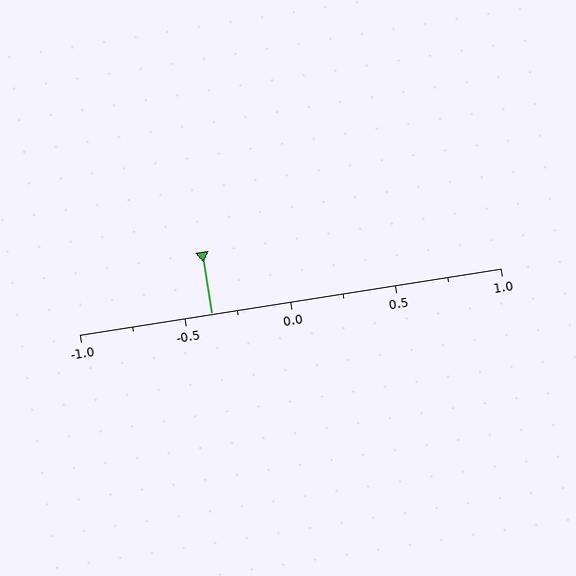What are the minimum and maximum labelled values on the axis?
The axis runs from -1.0 to 1.0.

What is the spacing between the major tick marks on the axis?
The major ticks are spaced 0.5 apart.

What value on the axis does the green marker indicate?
The marker indicates approximately -0.38.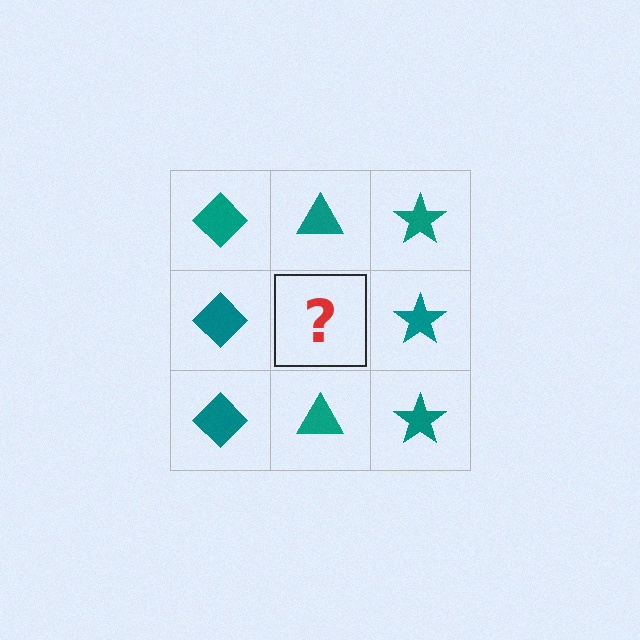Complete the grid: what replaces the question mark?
The question mark should be replaced with a teal triangle.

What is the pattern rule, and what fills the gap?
The rule is that each column has a consistent shape. The gap should be filled with a teal triangle.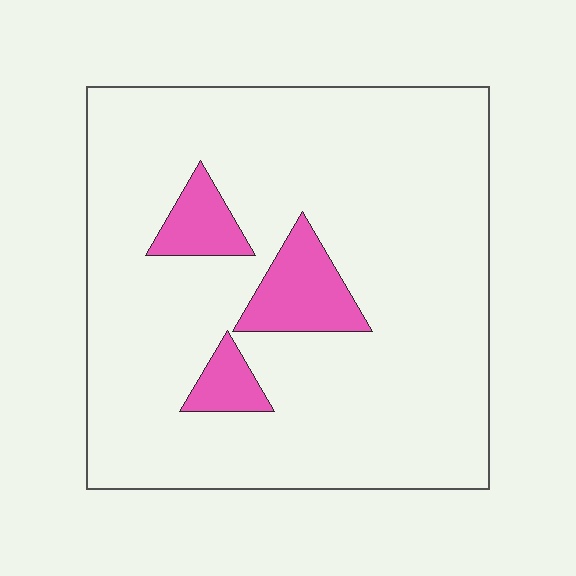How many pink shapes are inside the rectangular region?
3.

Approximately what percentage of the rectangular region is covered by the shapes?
Approximately 10%.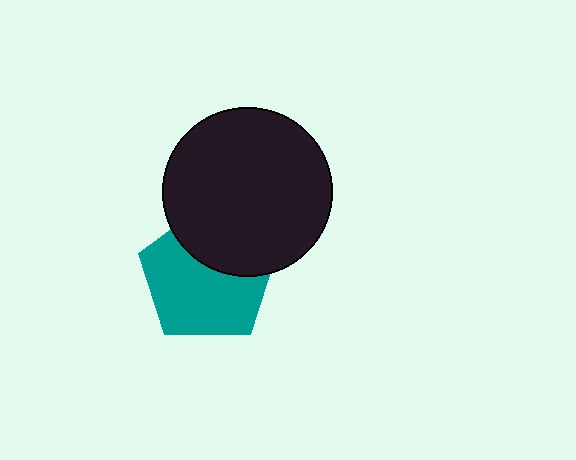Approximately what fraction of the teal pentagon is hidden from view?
Roughly 35% of the teal pentagon is hidden behind the black circle.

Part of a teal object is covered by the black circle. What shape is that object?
It is a pentagon.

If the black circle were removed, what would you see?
You would see the complete teal pentagon.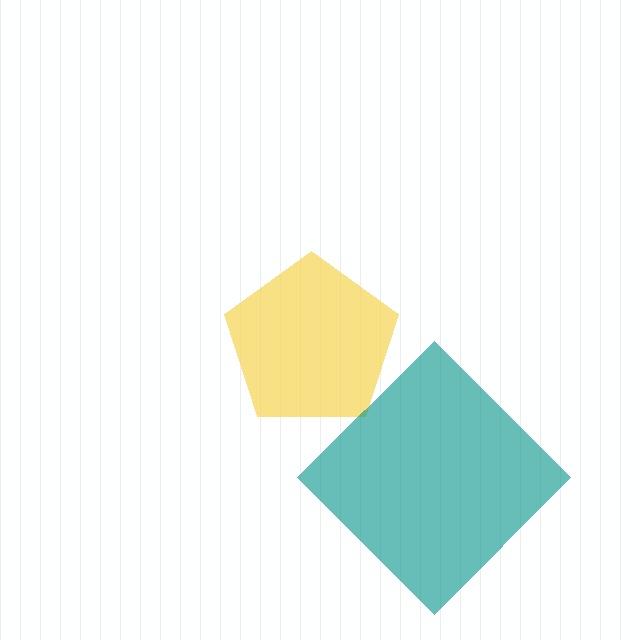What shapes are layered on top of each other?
The layered shapes are: a yellow pentagon, a teal diamond.